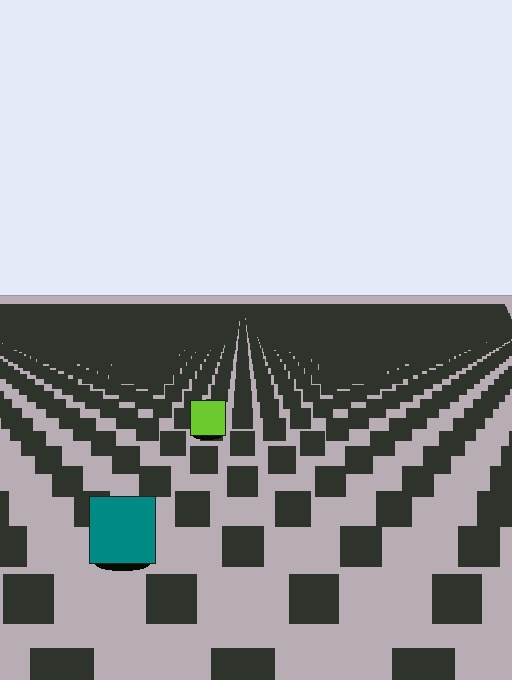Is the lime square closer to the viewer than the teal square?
No. The teal square is closer — you can tell from the texture gradient: the ground texture is coarser near it.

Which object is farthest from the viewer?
The lime square is farthest from the viewer. It appears smaller and the ground texture around it is denser.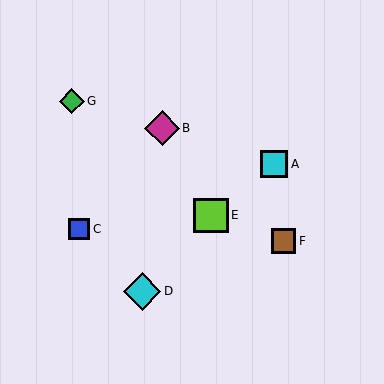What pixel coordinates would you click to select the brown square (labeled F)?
Click at (283, 241) to select the brown square F.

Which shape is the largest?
The cyan diamond (labeled D) is the largest.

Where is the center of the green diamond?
The center of the green diamond is at (72, 101).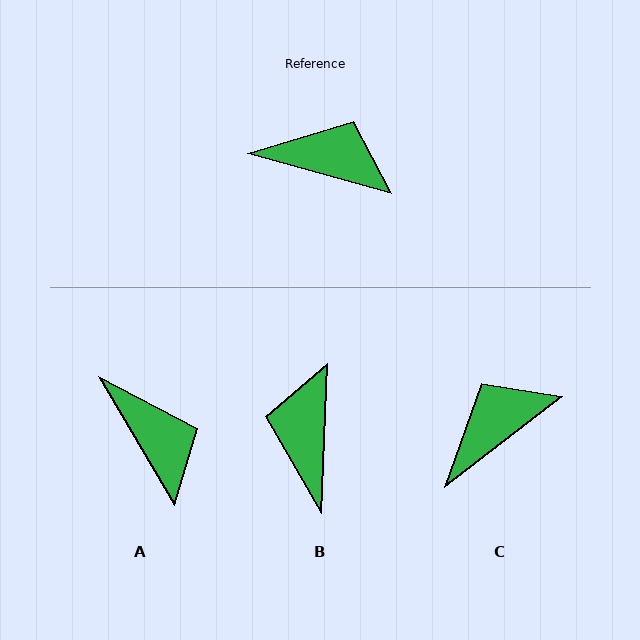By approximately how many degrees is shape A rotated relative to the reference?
Approximately 44 degrees clockwise.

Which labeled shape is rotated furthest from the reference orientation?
B, about 103 degrees away.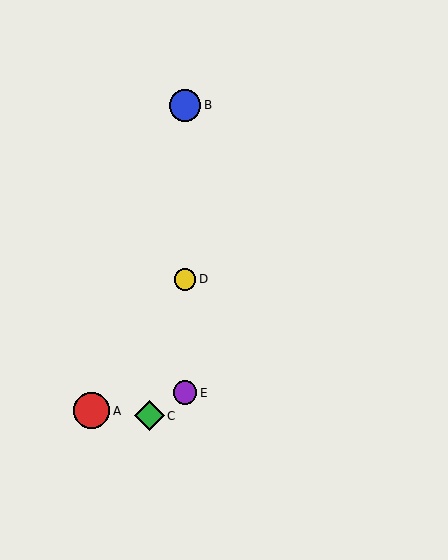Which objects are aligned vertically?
Objects B, D, E are aligned vertically.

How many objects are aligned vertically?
3 objects (B, D, E) are aligned vertically.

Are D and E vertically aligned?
Yes, both are at x≈185.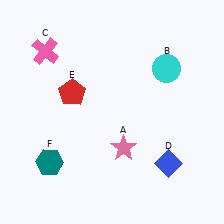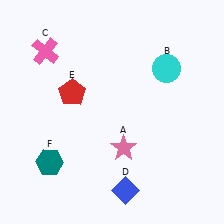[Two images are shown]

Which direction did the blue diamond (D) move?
The blue diamond (D) moved left.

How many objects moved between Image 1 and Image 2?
1 object moved between the two images.